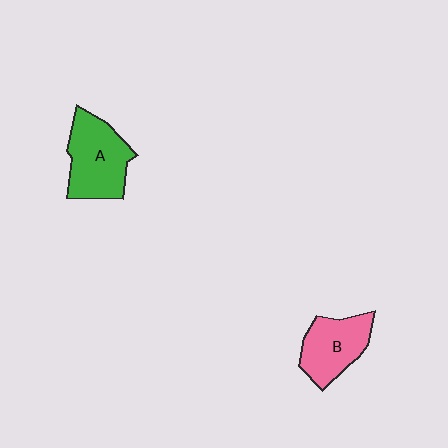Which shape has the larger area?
Shape A (green).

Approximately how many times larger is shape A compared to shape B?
Approximately 1.2 times.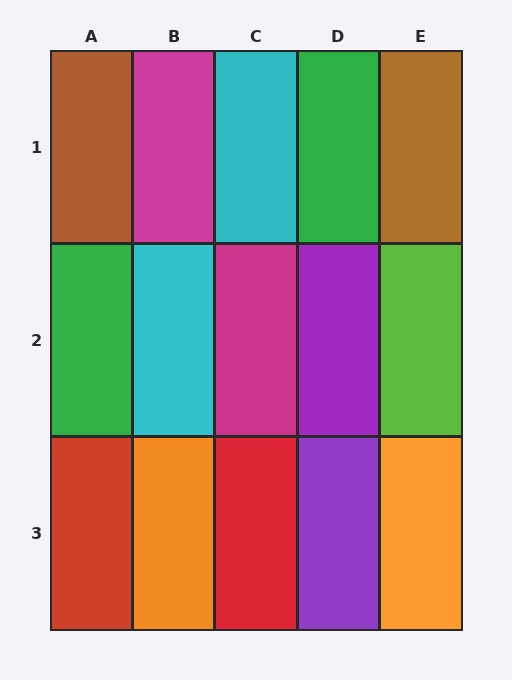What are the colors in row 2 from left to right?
Green, cyan, magenta, purple, lime.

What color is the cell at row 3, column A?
Red.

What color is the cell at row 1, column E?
Brown.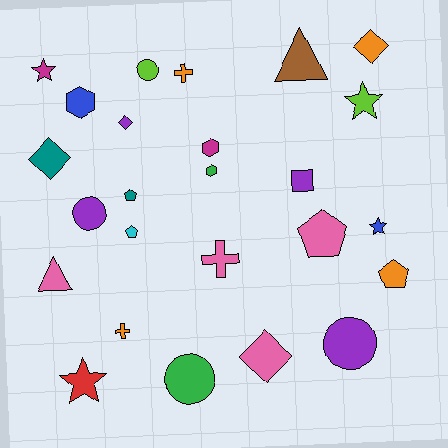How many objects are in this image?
There are 25 objects.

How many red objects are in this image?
There is 1 red object.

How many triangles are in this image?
There are 2 triangles.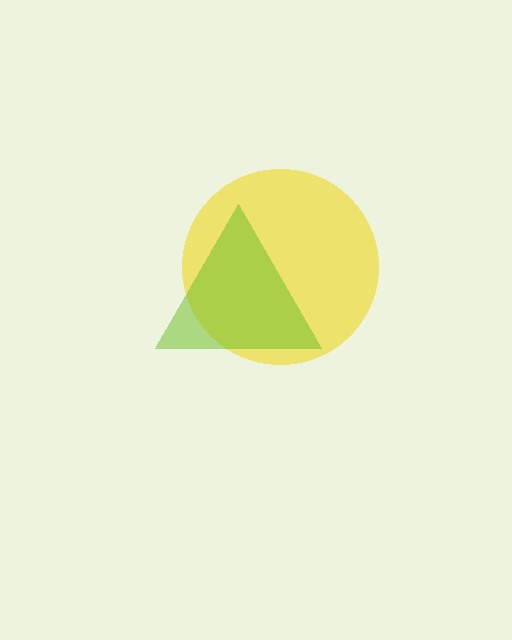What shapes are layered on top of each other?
The layered shapes are: a yellow circle, a lime triangle.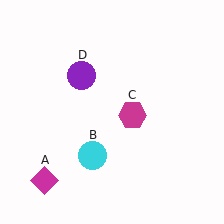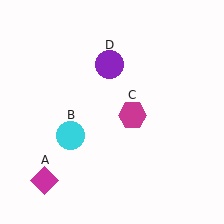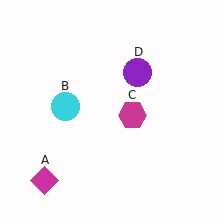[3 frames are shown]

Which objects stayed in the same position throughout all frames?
Magenta diamond (object A) and magenta hexagon (object C) remained stationary.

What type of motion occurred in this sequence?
The cyan circle (object B), purple circle (object D) rotated clockwise around the center of the scene.